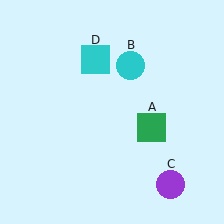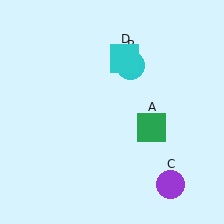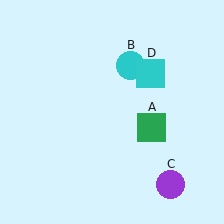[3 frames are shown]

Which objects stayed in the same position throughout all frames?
Green square (object A) and cyan circle (object B) and purple circle (object C) remained stationary.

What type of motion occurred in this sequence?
The cyan square (object D) rotated clockwise around the center of the scene.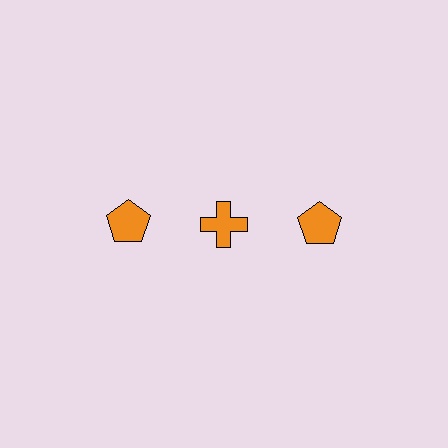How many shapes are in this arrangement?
There are 3 shapes arranged in a grid pattern.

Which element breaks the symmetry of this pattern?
The orange cross in the top row, second from left column breaks the symmetry. All other shapes are orange pentagons.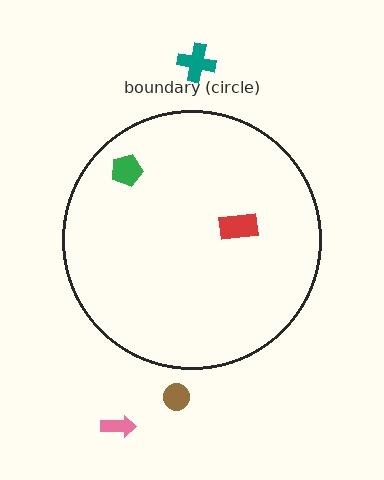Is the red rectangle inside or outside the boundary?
Inside.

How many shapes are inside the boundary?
2 inside, 3 outside.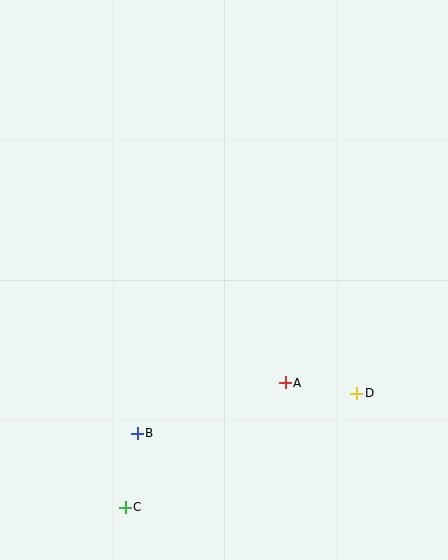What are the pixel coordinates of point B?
Point B is at (137, 433).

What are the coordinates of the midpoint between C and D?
The midpoint between C and D is at (241, 450).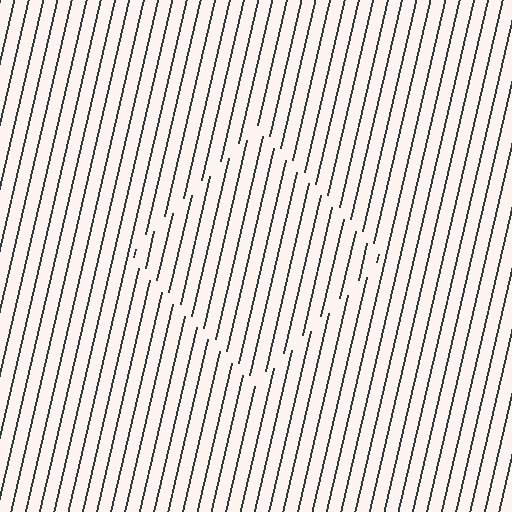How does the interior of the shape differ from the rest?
The interior of the shape contains the same grating, shifted by half a period — the contour is defined by the phase discontinuity where line-ends from the inner and outer gratings abut.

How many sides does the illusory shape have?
4 sides — the line-ends trace a square.